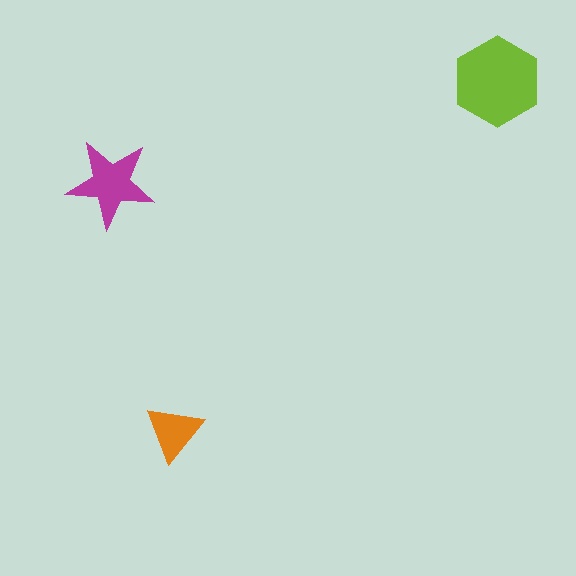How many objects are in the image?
There are 3 objects in the image.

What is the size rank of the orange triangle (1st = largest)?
3rd.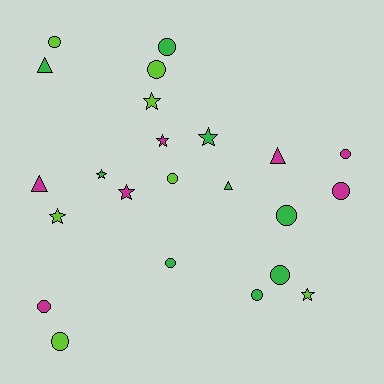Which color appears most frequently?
Green, with 9 objects.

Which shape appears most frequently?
Circle, with 12 objects.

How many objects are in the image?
There are 23 objects.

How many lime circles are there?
There are 4 lime circles.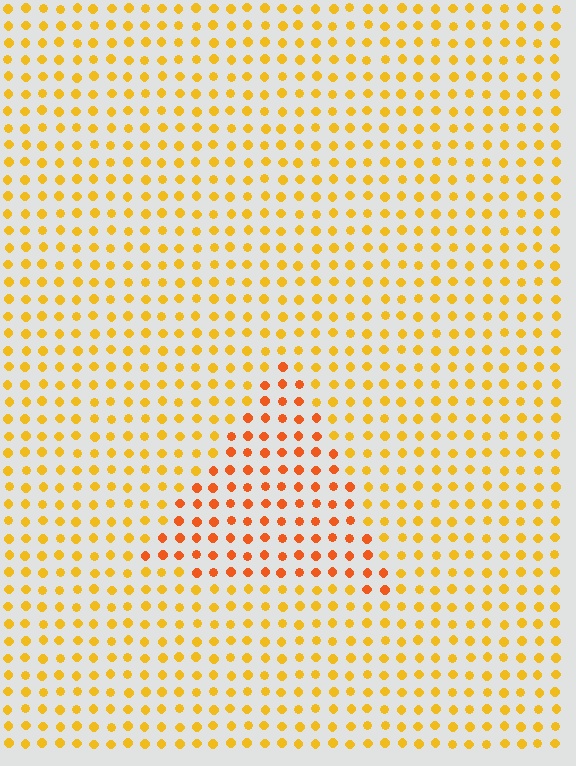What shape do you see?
I see a triangle.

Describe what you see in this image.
The image is filled with small yellow elements in a uniform arrangement. A triangle-shaped region is visible where the elements are tinted to a slightly different hue, forming a subtle color boundary.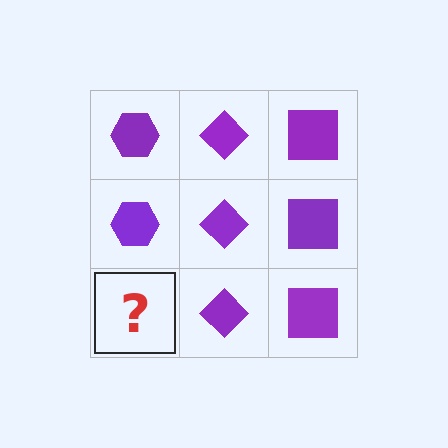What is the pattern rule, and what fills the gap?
The rule is that each column has a consistent shape. The gap should be filled with a purple hexagon.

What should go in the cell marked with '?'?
The missing cell should contain a purple hexagon.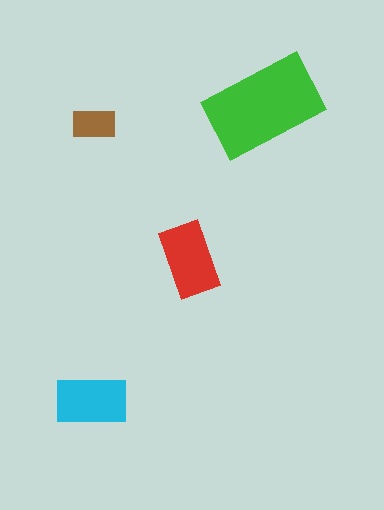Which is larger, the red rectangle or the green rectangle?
The green one.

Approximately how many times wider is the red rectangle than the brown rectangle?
About 1.5 times wider.